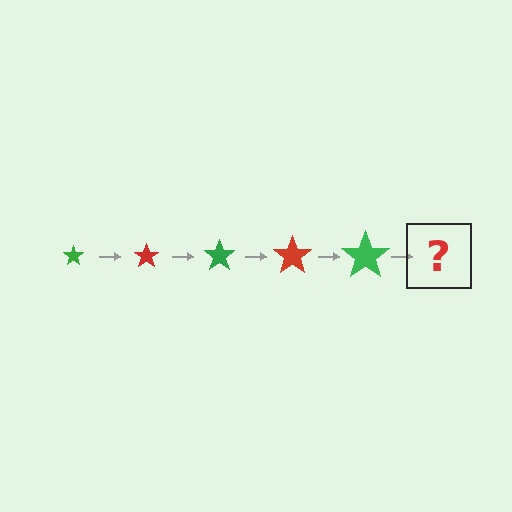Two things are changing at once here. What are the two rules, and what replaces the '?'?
The two rules are that the star grows larger each step and the color cycles through green and red. The '?' should be a red star, larger than the previous one.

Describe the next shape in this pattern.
It should be a red star, larger than the previous one.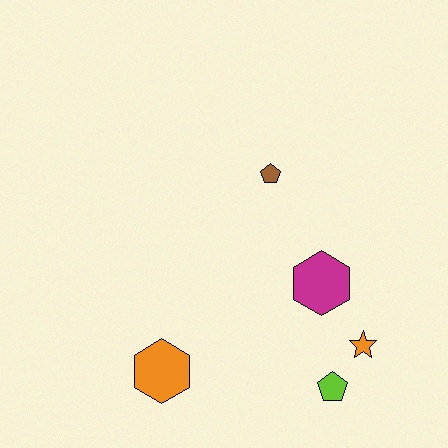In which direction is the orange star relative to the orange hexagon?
The orange star is to the right of the orange hexagon.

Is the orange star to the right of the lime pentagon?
Yes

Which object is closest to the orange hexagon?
The lime pentagon is closest to the orange hexagon.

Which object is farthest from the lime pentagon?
The brown pentagon is farthest from the lime pentagon.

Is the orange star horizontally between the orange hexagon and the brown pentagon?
No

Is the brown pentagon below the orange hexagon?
No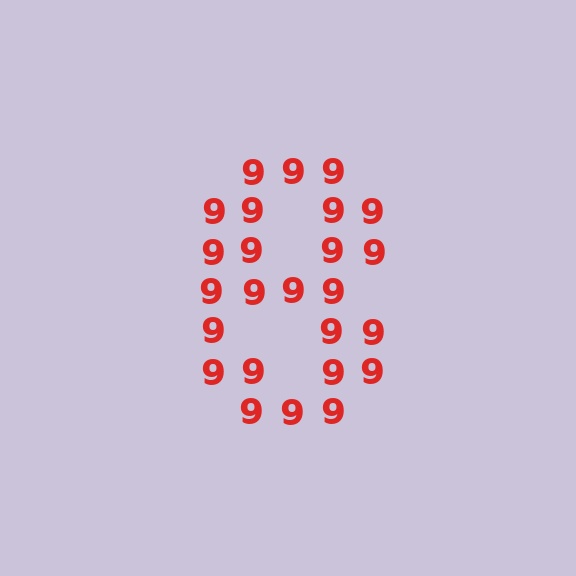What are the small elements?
The small elements are digit 9's.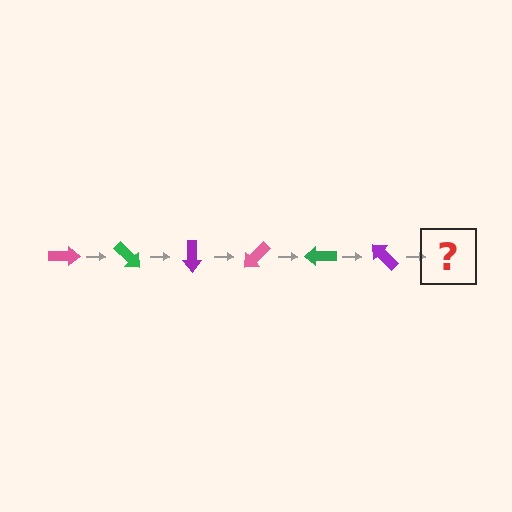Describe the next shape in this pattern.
It should be a pink arrow, rotated 270 degrees from the start.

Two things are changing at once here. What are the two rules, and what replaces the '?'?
The two rules are that it rotates 45 degrees each step and the color cycles through pink, green, and purple. The '?' should be a pink arrow, rotated 270 degrees from the start.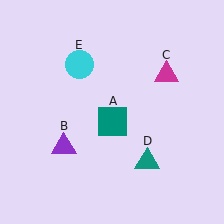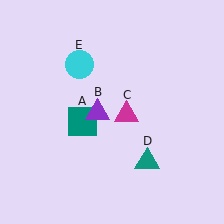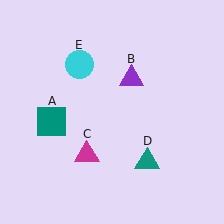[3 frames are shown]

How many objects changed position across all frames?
3 objects changed position: teal square (object A), purple triangle (object B), magenta triangle (object C).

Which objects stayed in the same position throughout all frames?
Teal triangle (object D) and cyan circle (object E) remained stationary.